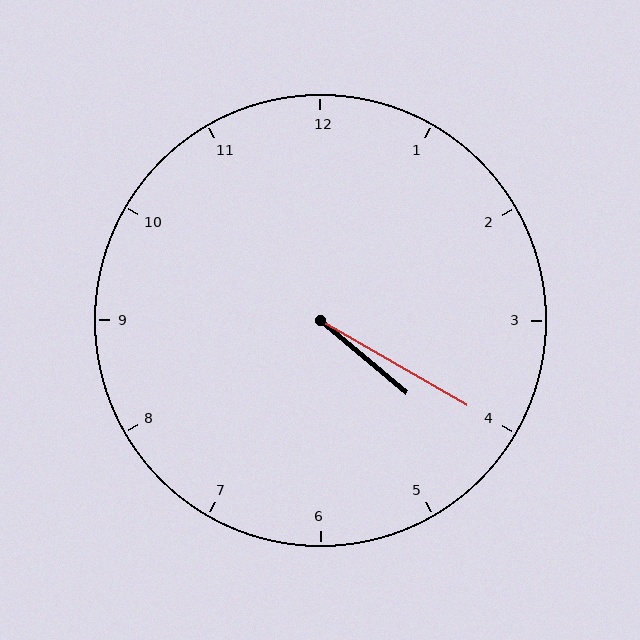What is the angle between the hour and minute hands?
Approximately 10 degrees.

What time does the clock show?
4:20.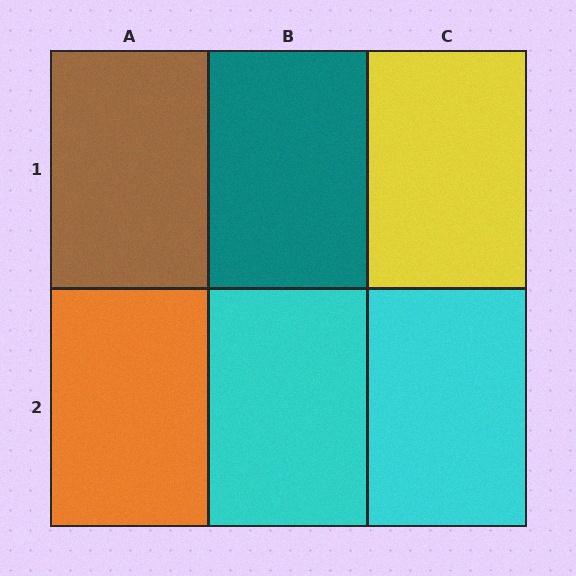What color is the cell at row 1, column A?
Brown.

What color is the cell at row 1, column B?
Teal.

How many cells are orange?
1 cell is orange.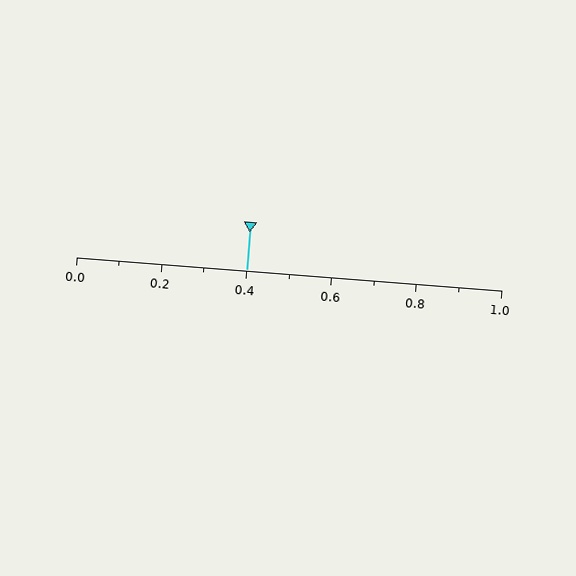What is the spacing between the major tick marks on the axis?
The major ticks are spaced 0.2 apart.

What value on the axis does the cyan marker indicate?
The marker indicates approximately 0.4.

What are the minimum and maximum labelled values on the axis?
The axis runs from 0.0 to 1.0.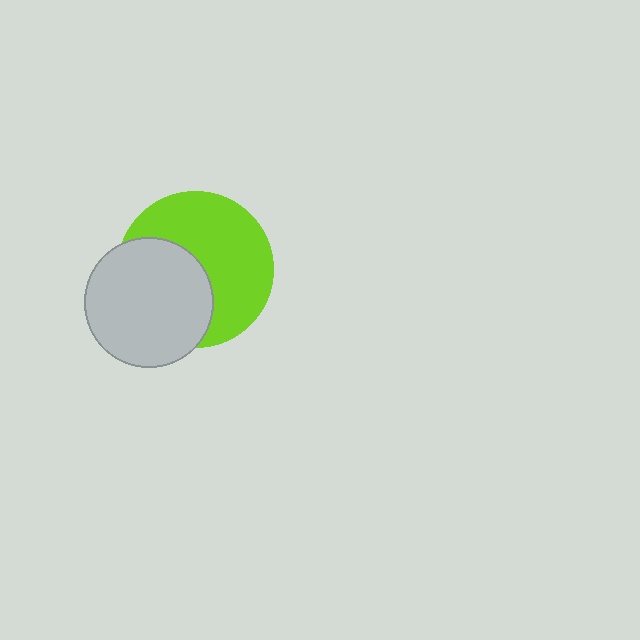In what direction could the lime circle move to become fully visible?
The lime circle could move toward the upper-right. That would shift it out from behind the light gray circle entirely.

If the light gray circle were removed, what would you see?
You would see the complete lime circle.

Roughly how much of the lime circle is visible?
About half of it is visible (roughly 58%).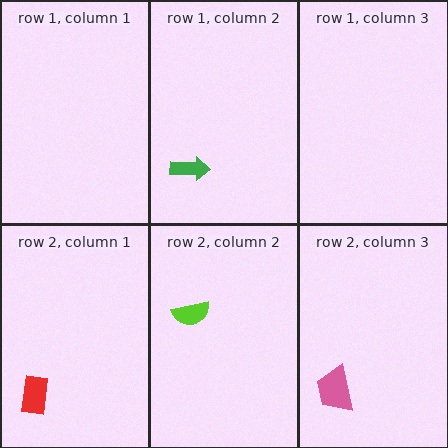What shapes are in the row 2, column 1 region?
The red rectangle.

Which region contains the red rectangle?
The row 2, column 1 region.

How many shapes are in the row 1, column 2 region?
1.